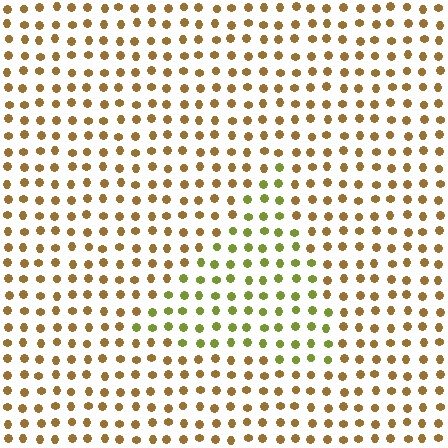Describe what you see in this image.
The image is filled with small brown elements in a uniform arrangement. A triangle-shaped region is visible where the elements are tinted to a slightly different hue, forming a subtle color boundary.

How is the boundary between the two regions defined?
The boundary is defined purely by a slight shift in hue (about 42 degrees). Spacing, size, and orientation are identical on both sides.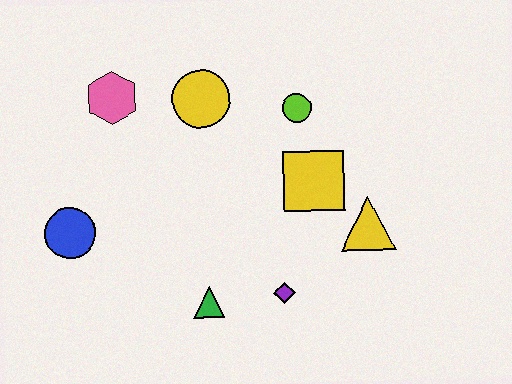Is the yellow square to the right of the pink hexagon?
Yes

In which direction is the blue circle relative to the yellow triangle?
The blue circle is to the left of the yellow triangle.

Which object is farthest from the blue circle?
The yellow triangle is farthest from the blue circle.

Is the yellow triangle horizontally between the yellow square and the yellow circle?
No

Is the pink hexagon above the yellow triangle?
Yes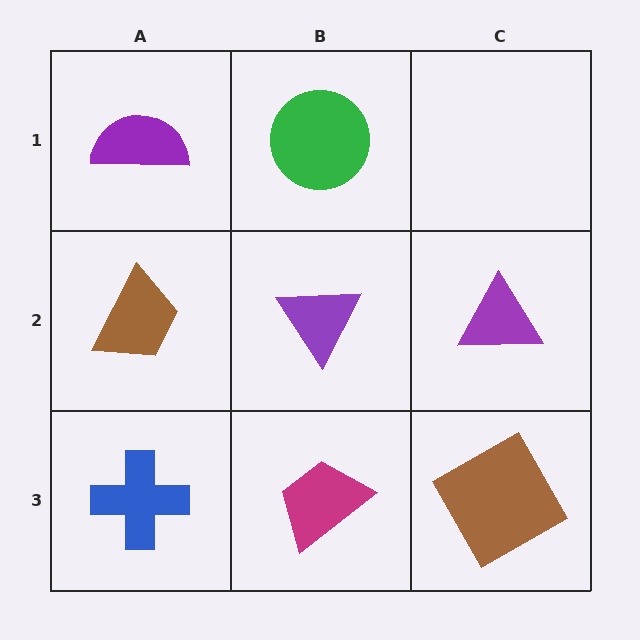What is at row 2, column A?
A brown trapezoid.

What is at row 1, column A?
A purple semicircle.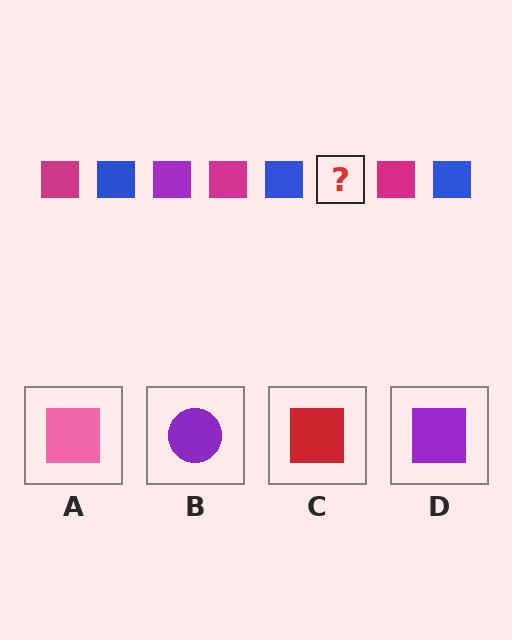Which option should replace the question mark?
Option D.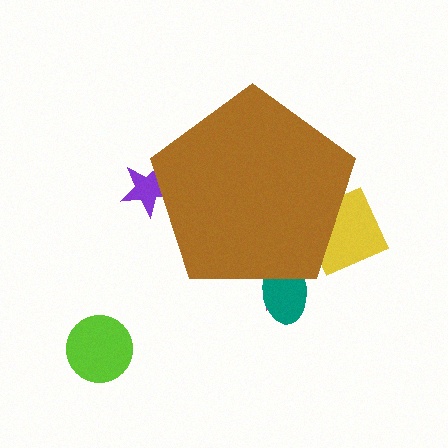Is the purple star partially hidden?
Yes, the purple star is partially hidden behind the brown pentagon.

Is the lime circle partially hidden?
No, the lime circle is fully visible.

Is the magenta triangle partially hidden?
Yes, the magenta triangle is partially hidden behind the brown pentagon.